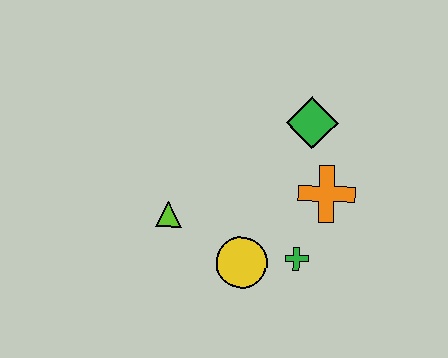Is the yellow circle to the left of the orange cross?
Yes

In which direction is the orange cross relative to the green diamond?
The orange cross is below the green diamond.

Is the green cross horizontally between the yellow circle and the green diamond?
Yes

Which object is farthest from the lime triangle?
The green diamond is farthest from the lime triangle.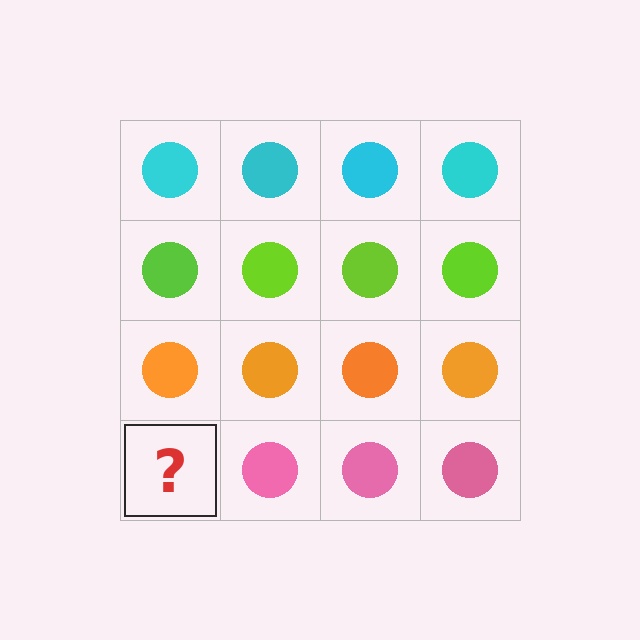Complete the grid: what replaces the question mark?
The question mark should be replaced with a pink circle.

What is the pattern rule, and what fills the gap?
The rule is that each row has a consistent color. The gap should be filled with a pink circle.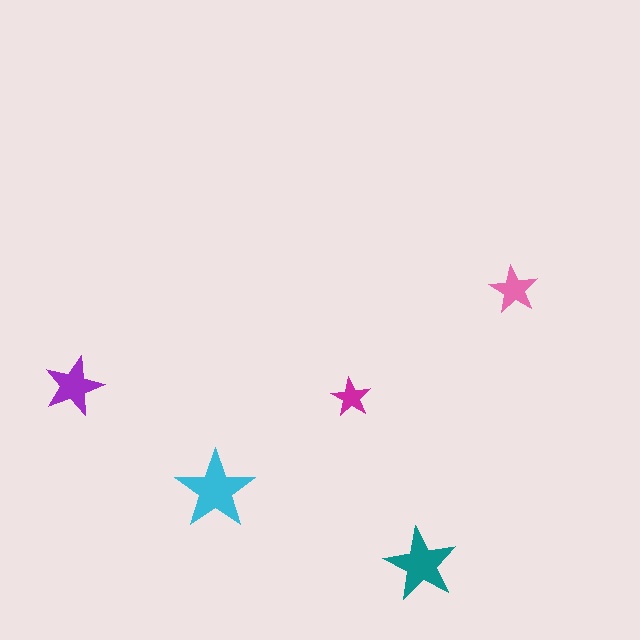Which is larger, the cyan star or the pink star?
The cyan one.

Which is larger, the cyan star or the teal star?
The cyan one.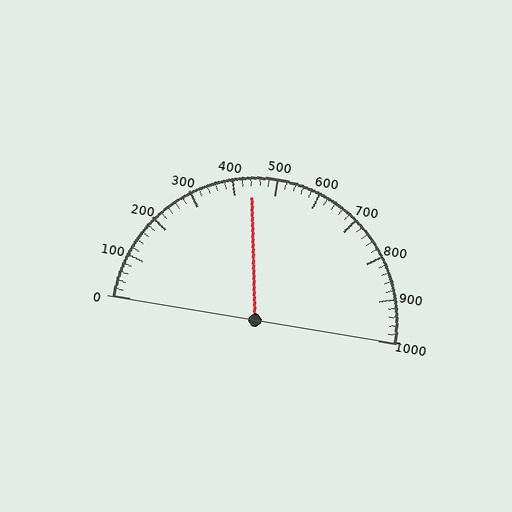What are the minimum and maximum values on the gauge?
The gauge ranges from 0 to 1000.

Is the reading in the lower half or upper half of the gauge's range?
The reading is in the lower half of the range (0 to 1000).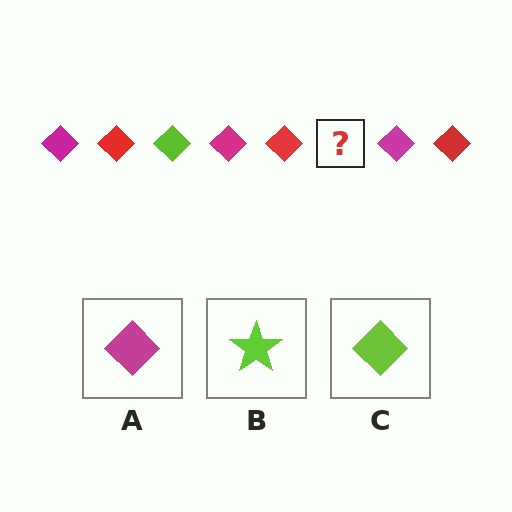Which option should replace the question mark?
Option C.